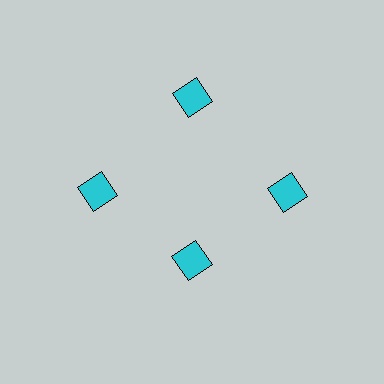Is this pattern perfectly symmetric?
No. The 4 cyan squares are arranged in a ring, but one element near the 6 o'clock position is pulled inward toward the center, breaking the 4-fold rotational symmetry.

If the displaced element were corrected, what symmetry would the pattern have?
It would have 4-fold rotational symmetry — the pattern would map onto itself every 90 degrees.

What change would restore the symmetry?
The symmetry would be restored by moving it outward, back onto the ring so that all 4 squares sit at equal angles and equal distance from the center.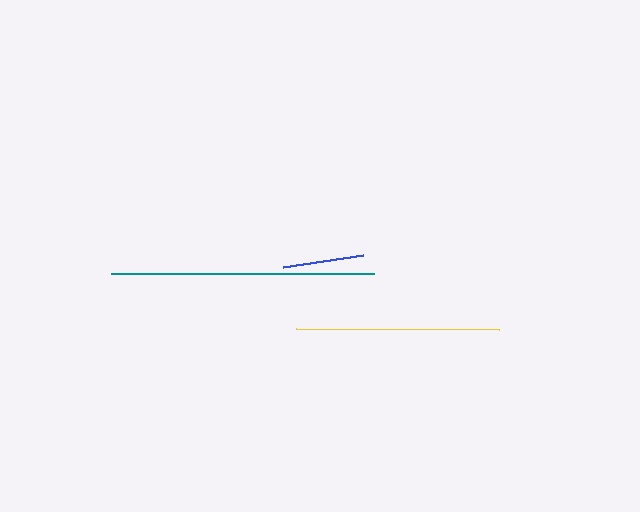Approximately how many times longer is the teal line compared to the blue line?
The teal line is approximately 3.2 times the length of the blue line.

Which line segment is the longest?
The teal line is the longest at approximately 263 pixels.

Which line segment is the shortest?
The blue line is the shortest at approximately 81 pixels.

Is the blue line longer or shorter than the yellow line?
The yellow line is longer than the blue line.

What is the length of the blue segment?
The blue segment is approximately 81 pixels long.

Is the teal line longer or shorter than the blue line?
The teal line is longer than the blue line.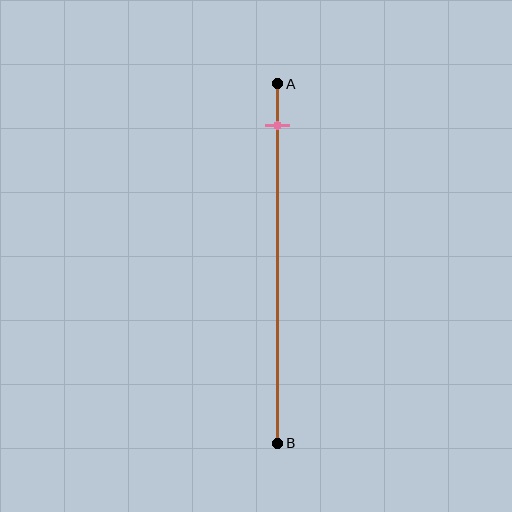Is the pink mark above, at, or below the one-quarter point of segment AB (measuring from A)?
The pink mark is above the one-quarter point of segment AB.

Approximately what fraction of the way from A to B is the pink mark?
The pink mark is approximately 10% of the way from A to B.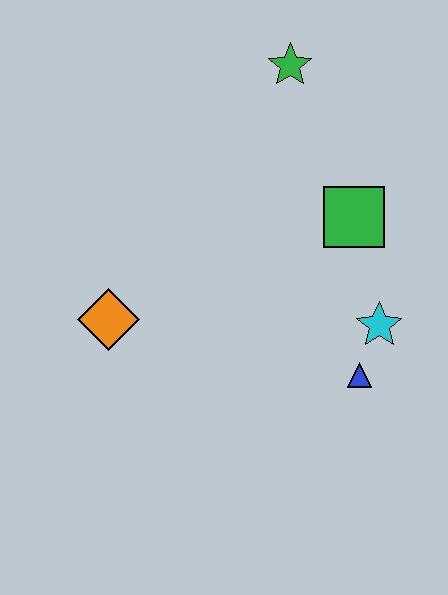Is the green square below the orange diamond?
No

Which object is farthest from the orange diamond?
The green star is farthest from the orange diamond.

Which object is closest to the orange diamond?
The blue triangle is closest to the orange diamond.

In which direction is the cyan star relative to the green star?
The cyan star is below the green star.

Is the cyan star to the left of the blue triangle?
No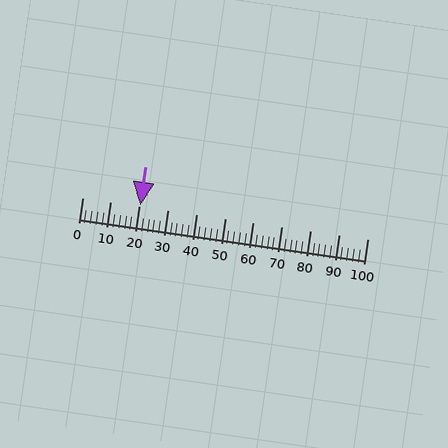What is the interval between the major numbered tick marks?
The major tick marks are spaced 10 units apart.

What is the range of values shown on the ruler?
The ruler shows values from 0 to 100.